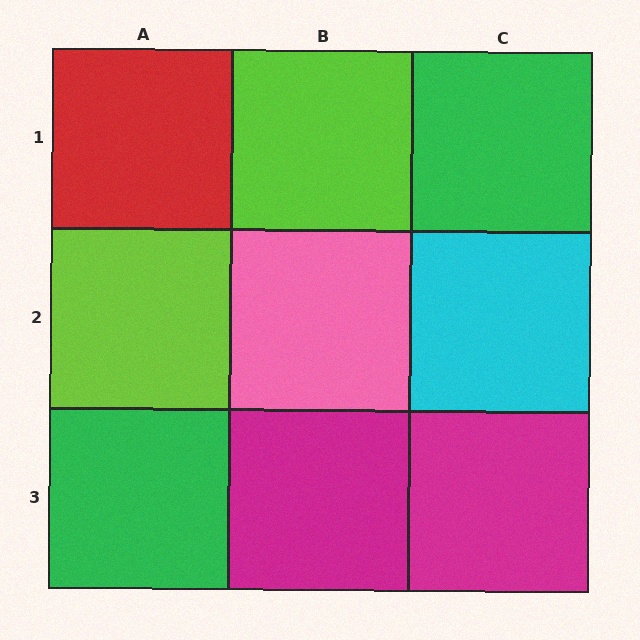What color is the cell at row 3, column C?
Magenta.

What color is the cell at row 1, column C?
Green.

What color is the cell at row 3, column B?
Magenta.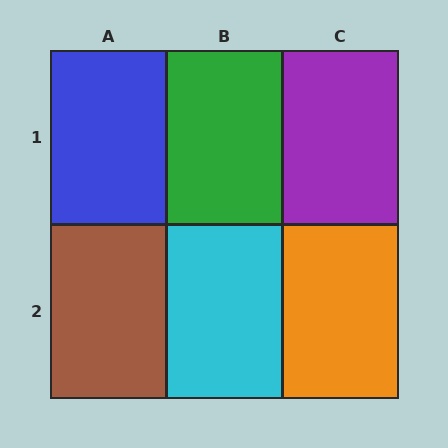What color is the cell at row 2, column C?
Orange.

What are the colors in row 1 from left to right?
Blue, green, purple.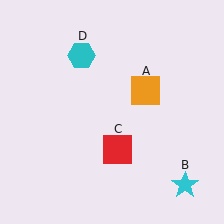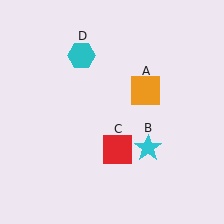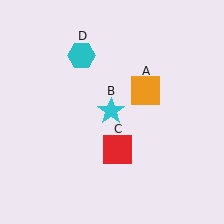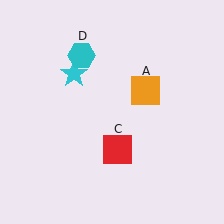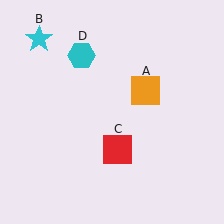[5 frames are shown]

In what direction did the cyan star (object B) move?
The cyan star (object B) moved up and to the left.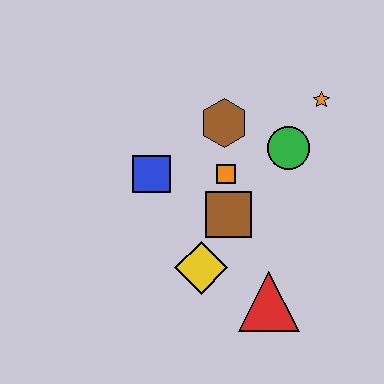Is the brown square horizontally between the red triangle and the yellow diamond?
Yes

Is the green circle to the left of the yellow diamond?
No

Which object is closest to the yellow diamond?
The brown square is closest to the yellow diamond.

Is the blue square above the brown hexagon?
No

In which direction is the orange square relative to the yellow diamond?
The orange square is above the yellow diamond.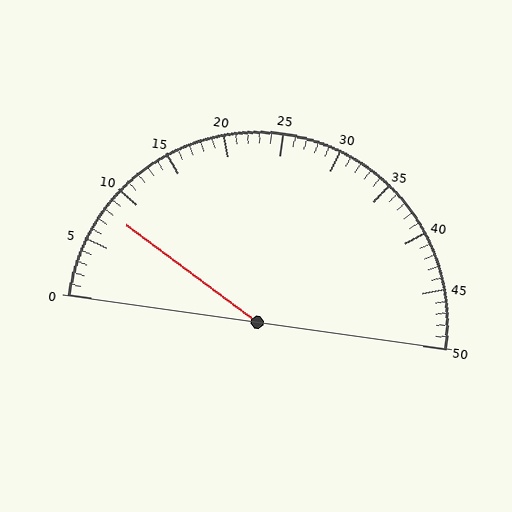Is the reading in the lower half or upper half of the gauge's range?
The reading is in the lower half of the range (0 to 50).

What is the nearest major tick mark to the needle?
The nearest major tick mark is 10.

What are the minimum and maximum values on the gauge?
The gauge ranges from 0 to 50.